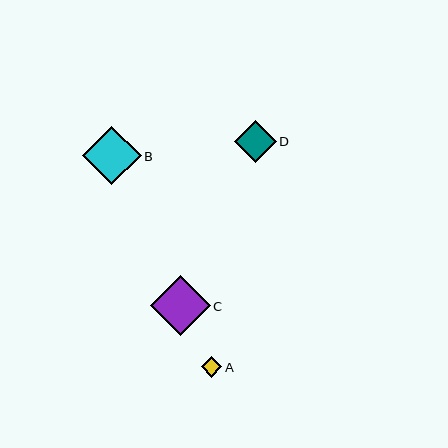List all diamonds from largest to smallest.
From largest to smallest: C, B, D, A.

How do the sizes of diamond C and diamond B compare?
Diamond C and diamond B are approximately the same size.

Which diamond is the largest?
Diamond C is the largest with a size of approximately 60 pixels.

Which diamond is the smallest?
Diamond A is the smallest with a size of approximately 21 pixels.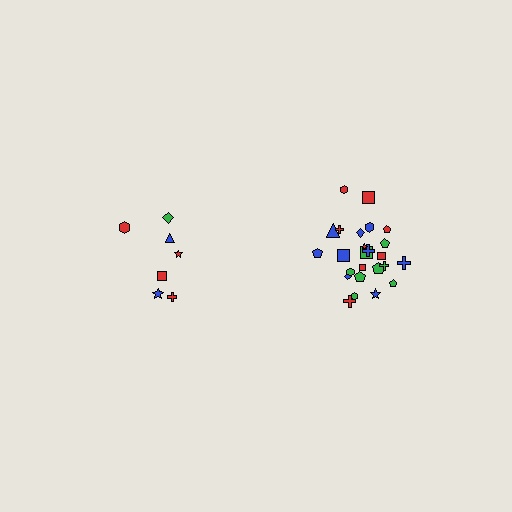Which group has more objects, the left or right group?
The right group.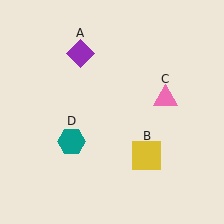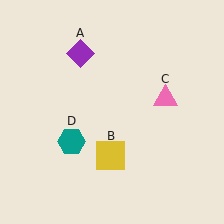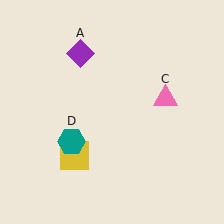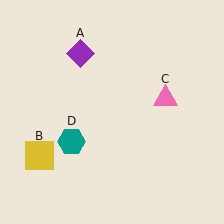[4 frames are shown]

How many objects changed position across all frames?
1 object changed position: yellow square (object B).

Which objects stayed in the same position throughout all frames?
Purple diamond (object A) and pink triangle (object C) and teal hexagon (object D) remained stationary.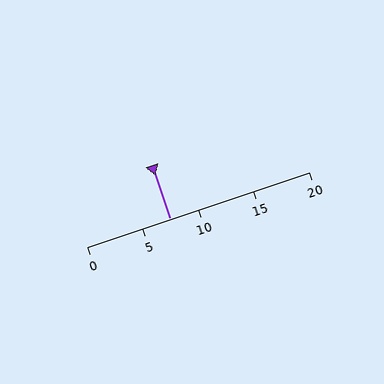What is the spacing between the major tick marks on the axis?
The major ticks are spaced 5 apart.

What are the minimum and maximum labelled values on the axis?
The axis runs from 0 to 20.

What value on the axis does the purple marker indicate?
The marker indicates approximately 7.5.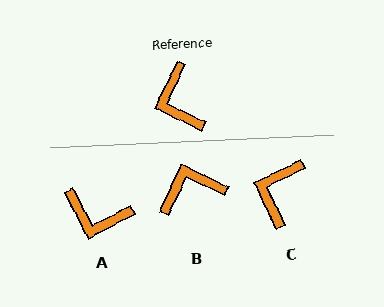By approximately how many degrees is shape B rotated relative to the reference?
Approximately 90 degrees clockwise.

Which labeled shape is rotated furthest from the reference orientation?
B, about 90 degrees away.